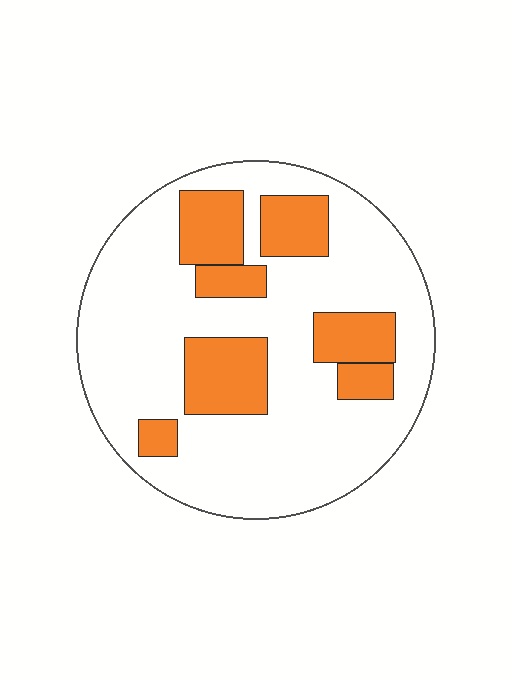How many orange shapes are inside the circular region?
7.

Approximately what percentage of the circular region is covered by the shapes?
Approximately 25%.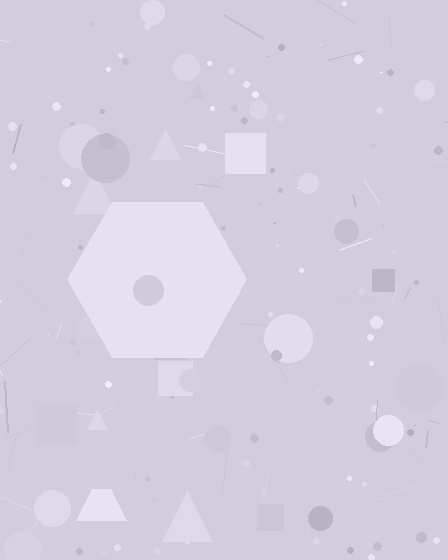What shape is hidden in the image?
A hexagon is hidden in the image.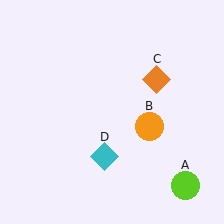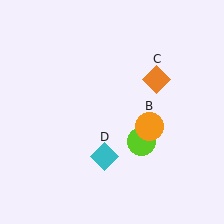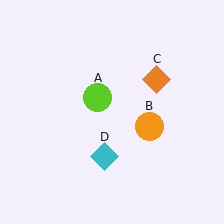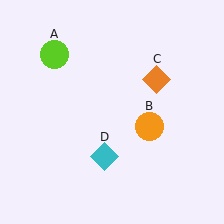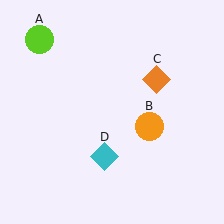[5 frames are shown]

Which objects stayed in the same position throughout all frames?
Orange circle (object B) and orange diamond (object C) and cyan diamond (object D) remained stationary.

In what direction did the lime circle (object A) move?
The lime circle (object A) moved up and to the left.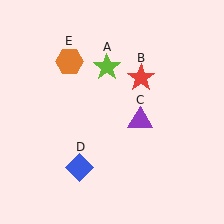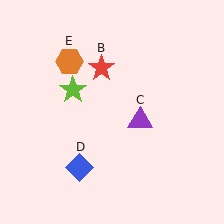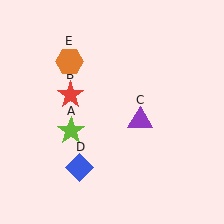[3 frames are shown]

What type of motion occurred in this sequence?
The lime star (object A), red star (object B) rotated counterclockwise around the center of the scene.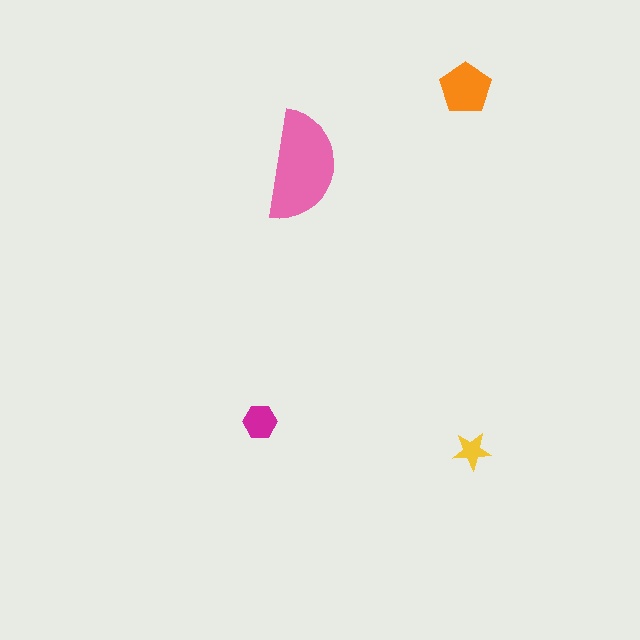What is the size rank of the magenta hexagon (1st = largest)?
3rd.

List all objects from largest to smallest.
The pink semicircle, the orange pentagon, the magenta hexagon, the yellow star.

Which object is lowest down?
The yellow star is bottommost.